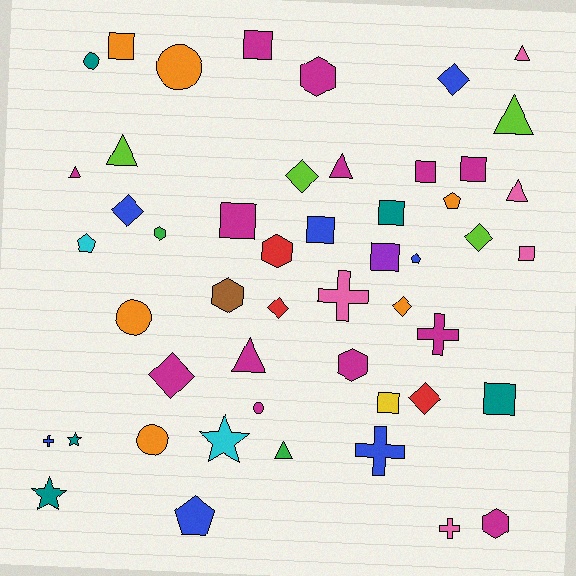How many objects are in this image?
There are 50 objects.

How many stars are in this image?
There are 3 stars.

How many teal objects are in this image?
There are 5 teal objects.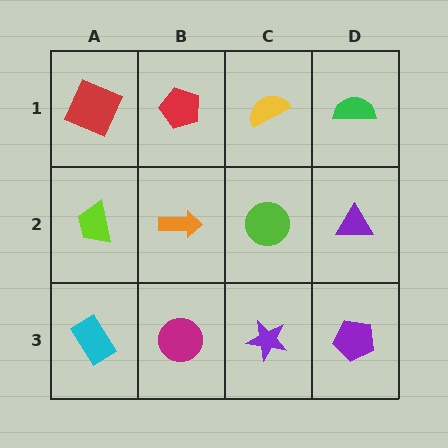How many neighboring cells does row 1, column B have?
3.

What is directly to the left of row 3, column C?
A magenta circle.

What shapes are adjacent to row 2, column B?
A red pentagon (row 1, column B), a magenta circle (row 3, column B), a lime trapezoid (row 2, column A), a lime circle (row 2, column C).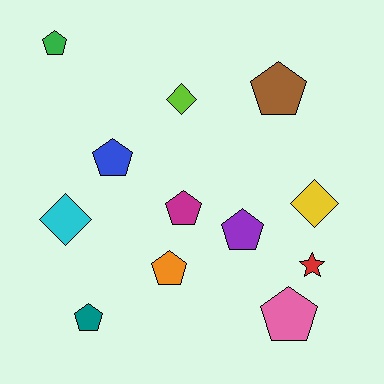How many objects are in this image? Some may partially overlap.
There are 12 objects.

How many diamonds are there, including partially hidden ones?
There are 3 diamonds.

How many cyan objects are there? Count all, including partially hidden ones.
There is 1 cyan object.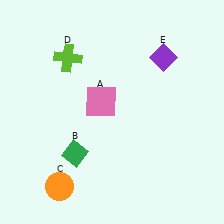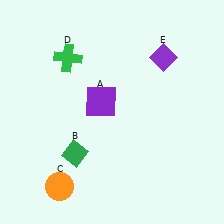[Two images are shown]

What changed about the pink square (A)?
In Image 1, A is pink. In Image 2, it changed to purple.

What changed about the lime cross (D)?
In Image 1, D is lime. In Image 2, it changed to green.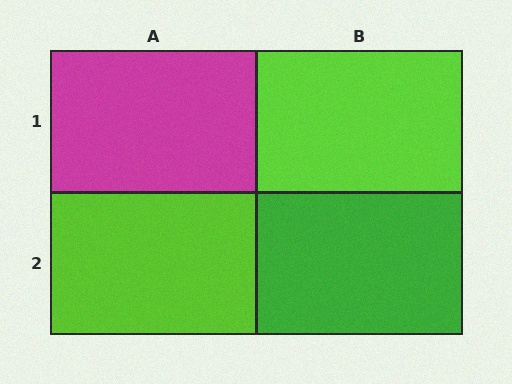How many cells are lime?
2 cells are lime.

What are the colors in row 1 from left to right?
Magenta, lime.